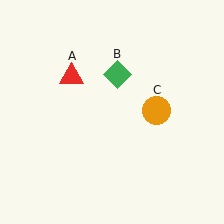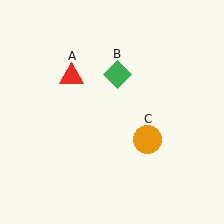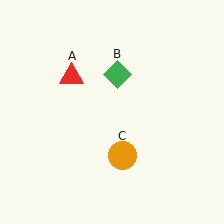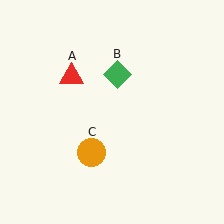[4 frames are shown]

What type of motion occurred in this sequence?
The orange circle (object C) rotated clockwise around the center of the scene.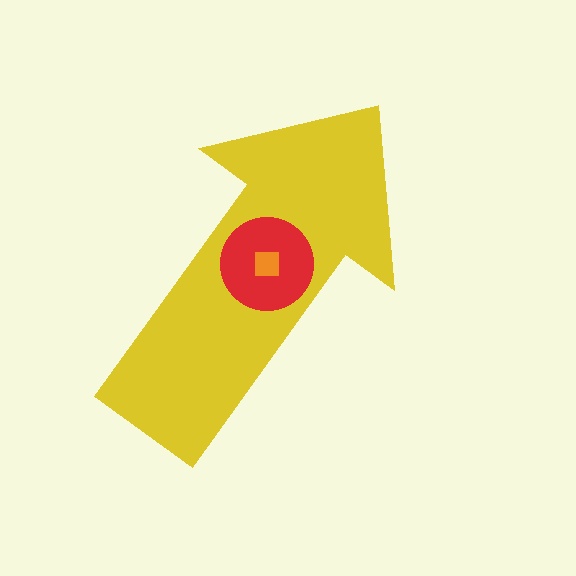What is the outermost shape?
The yellow arrow.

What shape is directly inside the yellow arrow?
The red circle.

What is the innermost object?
The orange square.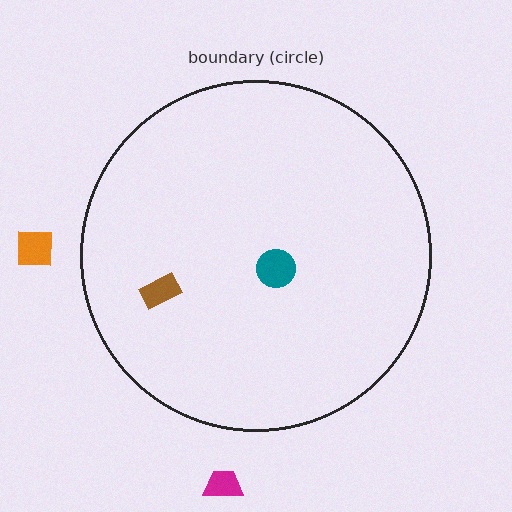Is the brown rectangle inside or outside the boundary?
Inside.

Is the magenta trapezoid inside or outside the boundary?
Outside.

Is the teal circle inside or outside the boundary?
Inside.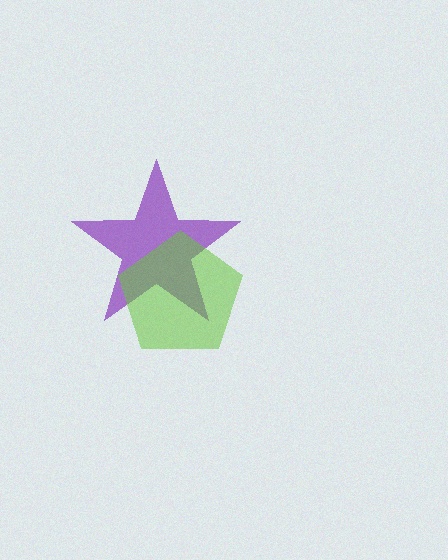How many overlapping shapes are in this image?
There are 2 overlapping shapes in the image.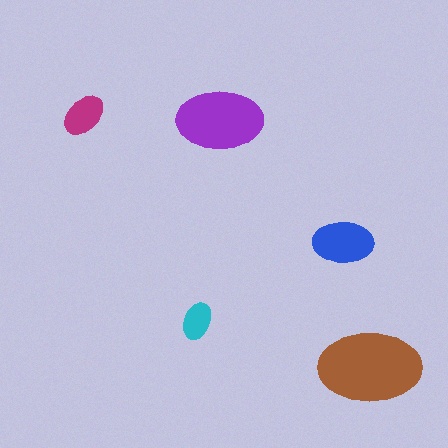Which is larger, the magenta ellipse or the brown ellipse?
The brown one.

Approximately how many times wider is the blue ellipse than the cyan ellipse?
About 1.5 times wider.